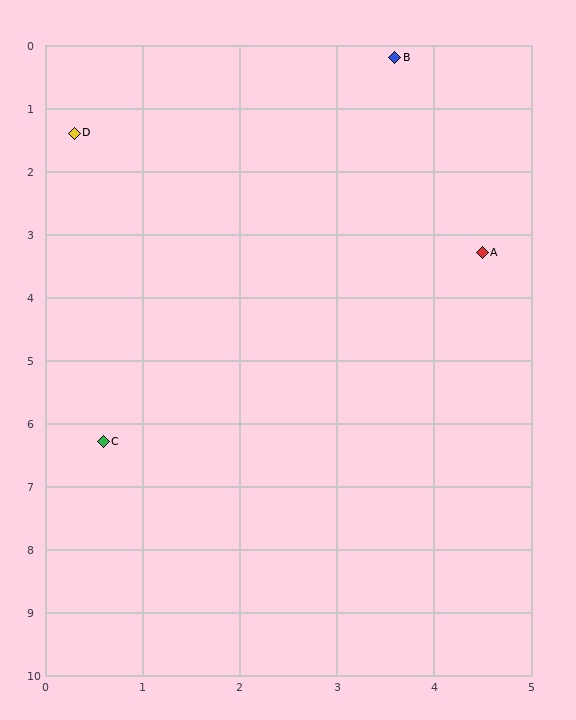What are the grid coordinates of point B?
Point B is at approximately (3.6, 0.2).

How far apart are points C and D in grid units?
Points C and D are about 4.9 grid units apart.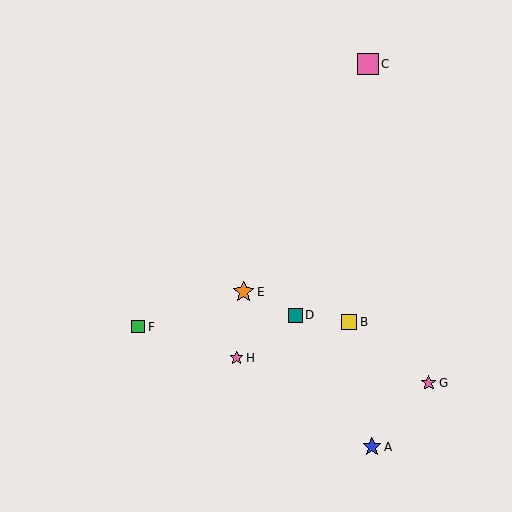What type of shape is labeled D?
Shape D is a teal square.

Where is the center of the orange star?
The center of the orange star is at (244, 292).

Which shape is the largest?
The pink square (labeled C) is the largest.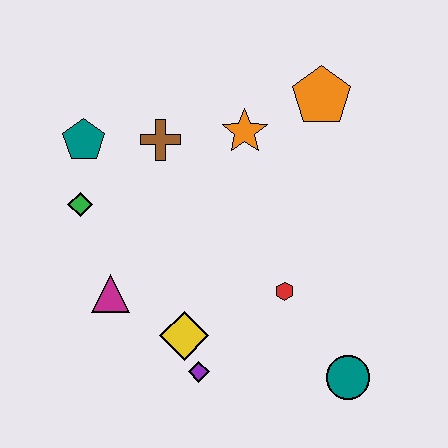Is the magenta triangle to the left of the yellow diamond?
Yes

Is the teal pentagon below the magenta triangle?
No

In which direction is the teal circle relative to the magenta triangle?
The teal circle is to the right of the magenta triangle.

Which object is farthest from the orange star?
The teal circle is farthest from the orange star.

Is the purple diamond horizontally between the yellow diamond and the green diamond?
No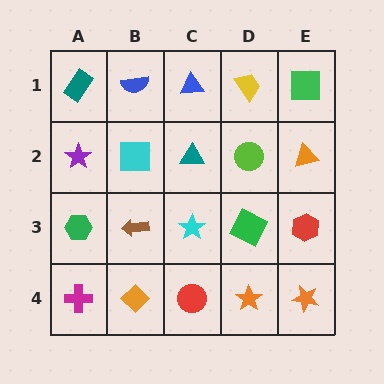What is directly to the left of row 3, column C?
A brown arrow.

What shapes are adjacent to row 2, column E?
A green square (row 1, column E), a red hexagon (row 3, column E), a lime circle (row 2, column D).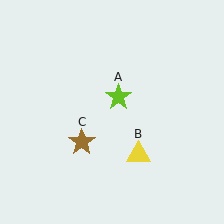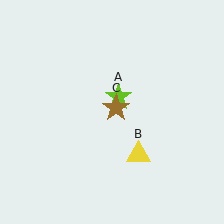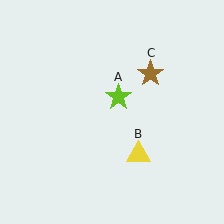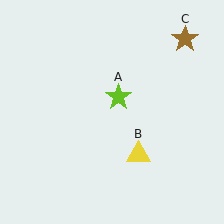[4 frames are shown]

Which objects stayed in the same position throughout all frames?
Lime star (object A) and yellow triangle (object B) remained stationary.